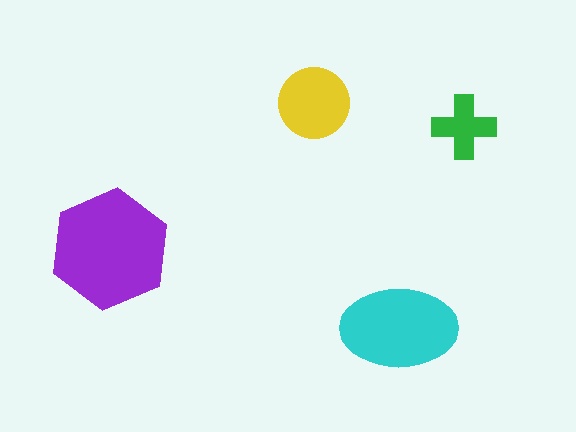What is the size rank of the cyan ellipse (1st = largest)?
2nd.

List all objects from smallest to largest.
The green cross, the yellow circle, the cyan ellipse, the purple hexagon.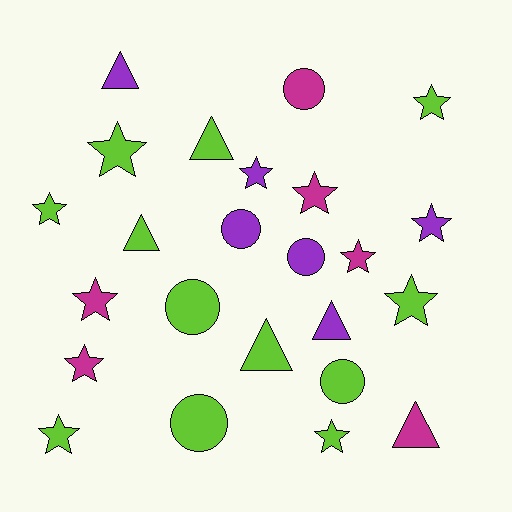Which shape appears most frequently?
Star, with 12 objects.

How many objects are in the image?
There are 24 objects.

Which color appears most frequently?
Lime, with 12 objects.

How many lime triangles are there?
There are 3 lime triangles.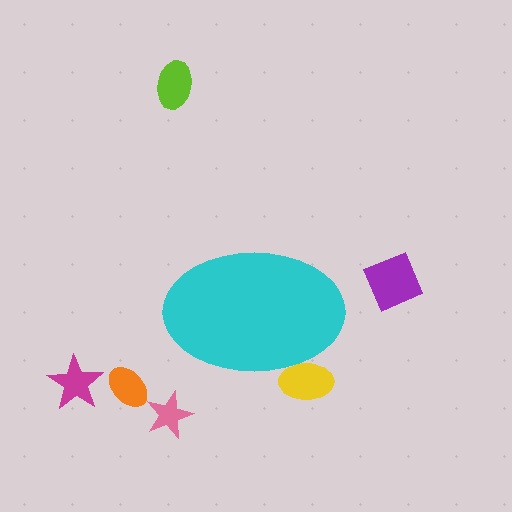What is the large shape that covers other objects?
A cyan ellipse.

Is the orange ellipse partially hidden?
No, the orange ellipse is fully visible.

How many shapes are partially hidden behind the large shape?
1 shape is partially hidden.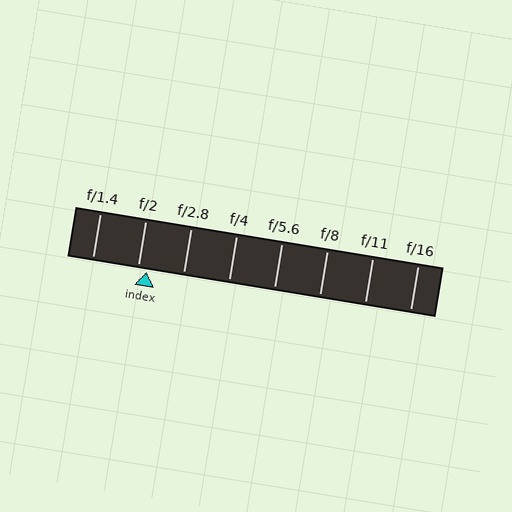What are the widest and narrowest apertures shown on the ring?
The widest aperture shown is f/1.4 and the narrowest is f/16.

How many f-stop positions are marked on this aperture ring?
There are 8 f-stop positions marked.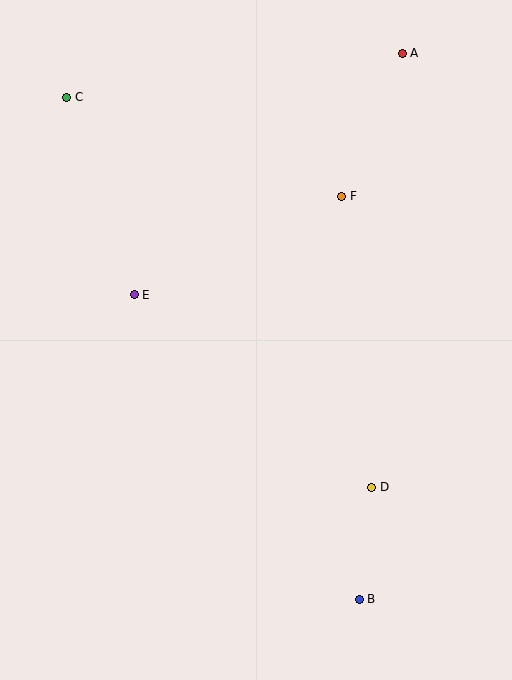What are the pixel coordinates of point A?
Point A is at (402, 53).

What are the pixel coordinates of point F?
Point F is at (342, 196).